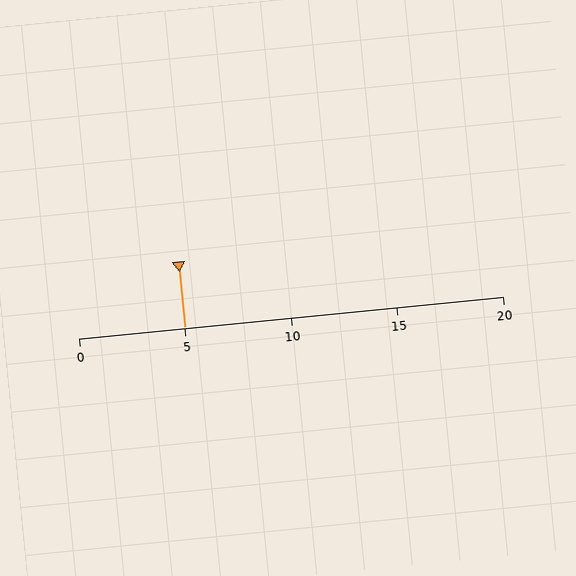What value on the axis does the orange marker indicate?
The marker indicates approximately 5.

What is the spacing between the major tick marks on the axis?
The major ticks are spaced 5 apart.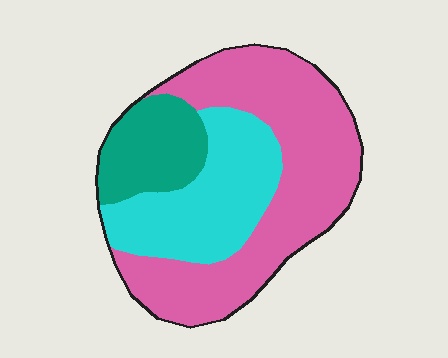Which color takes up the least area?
Teal, at roughly 15%.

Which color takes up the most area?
Pink, at roughly 55%.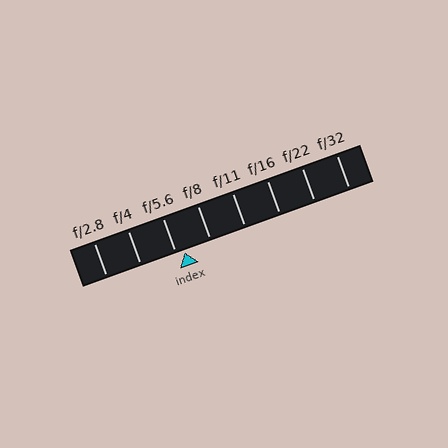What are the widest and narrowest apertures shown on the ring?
The widest aperture shown is f/2.8 and the narrowest is f/32.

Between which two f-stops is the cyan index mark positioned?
The index mark is between f/5.6 and f/8.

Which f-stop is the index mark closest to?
The index mark is closest to f/5.6.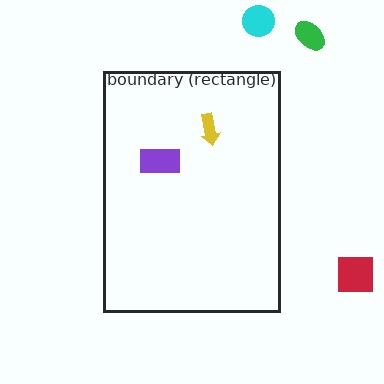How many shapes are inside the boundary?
2 inside, 3 outside.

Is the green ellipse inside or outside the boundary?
Outside.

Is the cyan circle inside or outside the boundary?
Outside.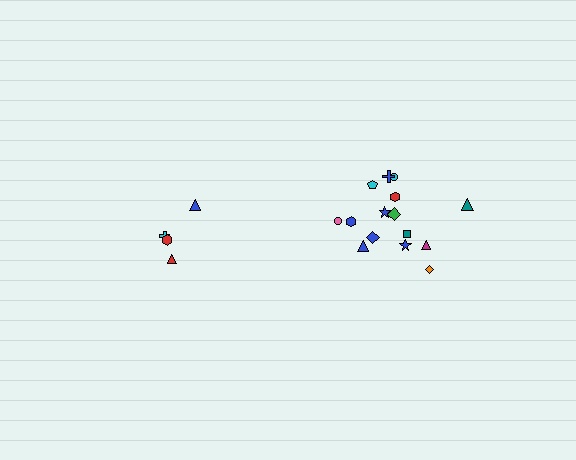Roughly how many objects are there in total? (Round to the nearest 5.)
Roughly 20 objects in total.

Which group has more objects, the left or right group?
The right group.